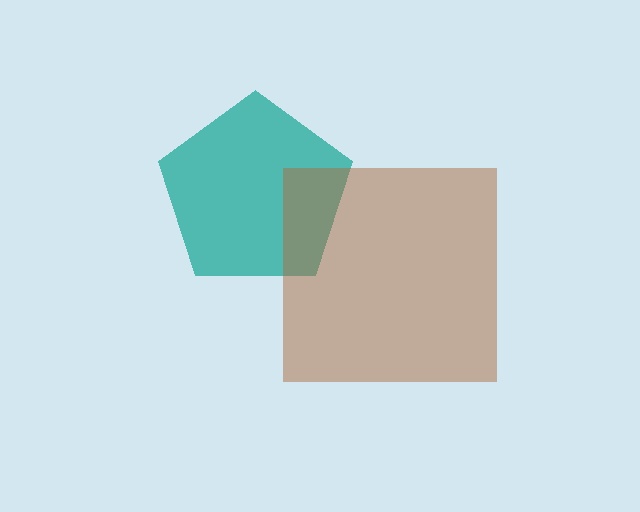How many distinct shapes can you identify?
There are 2 distinct shapes: a teal pentagon, a brown square.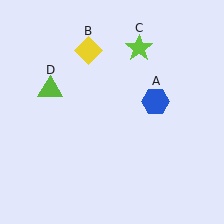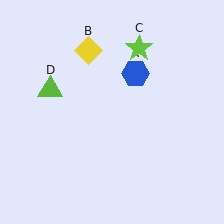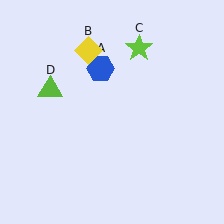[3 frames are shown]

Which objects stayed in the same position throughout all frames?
Yellow diamond (object B) and lime star (object C) and lime triangle (object D) remained stationary.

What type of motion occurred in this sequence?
The blue hexagon (object A) rotated counterclockwise around the center of the scene.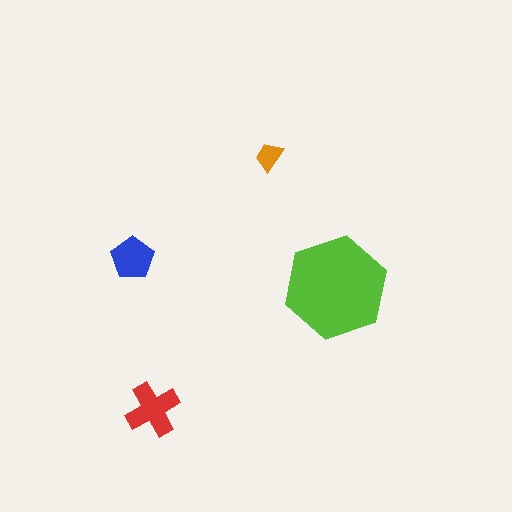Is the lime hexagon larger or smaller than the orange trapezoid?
Larger.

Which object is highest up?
The orange trapezoid is topmost.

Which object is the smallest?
The orange trapezoid.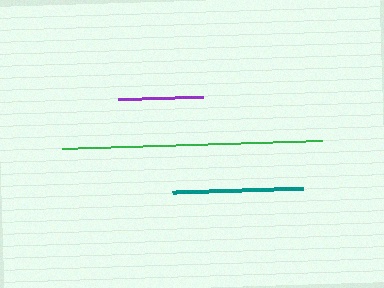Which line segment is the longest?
The green line is the longest at approximately 260 pixels.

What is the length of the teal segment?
The teal segment is approximately 131 pixels long.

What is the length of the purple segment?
The purple segment is approximately 85 pixels long.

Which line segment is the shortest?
The purple line is the shortest at approximately 85 pixels.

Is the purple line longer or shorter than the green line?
The green line is longer than the purple line.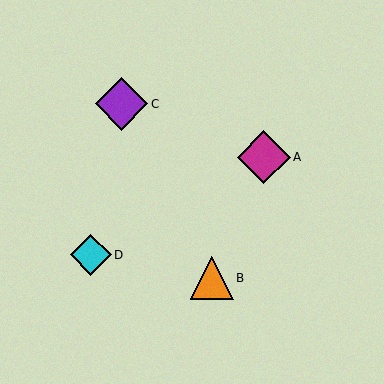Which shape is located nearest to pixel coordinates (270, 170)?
The magenta diamond (labeled A) at (264, 157) is nearest to that location.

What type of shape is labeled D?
Shape D is a cyan diamond.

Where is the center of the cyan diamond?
The center of the cyan diamond is at (91, 255).